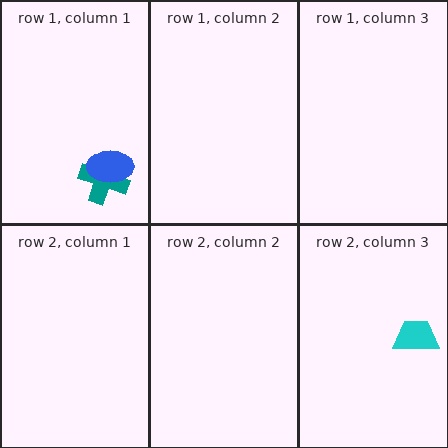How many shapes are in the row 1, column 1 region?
2.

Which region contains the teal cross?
The row 1, column 1 region.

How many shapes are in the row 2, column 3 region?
1.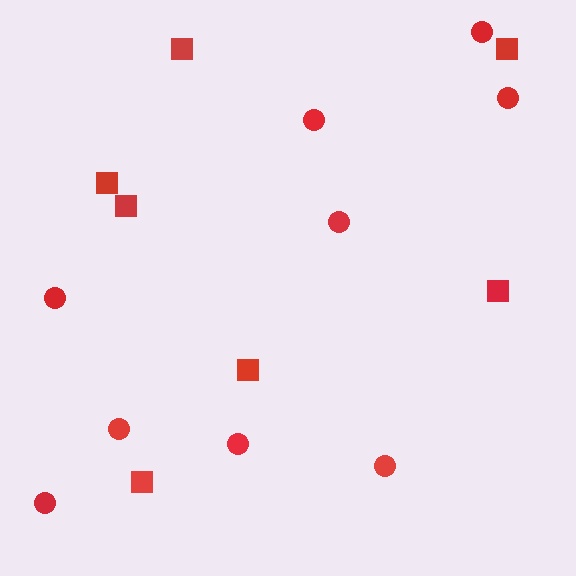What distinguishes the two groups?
There are 2 groups: one group of squares (7) and one group of circles (9).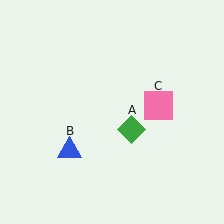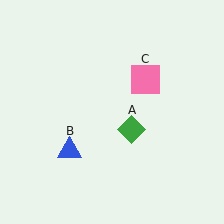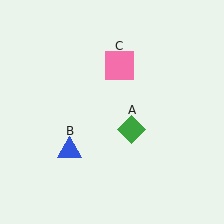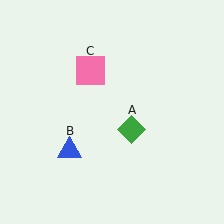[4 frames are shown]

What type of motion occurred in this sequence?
The pink square (object C) rotated counterclockwise around the center of the scene.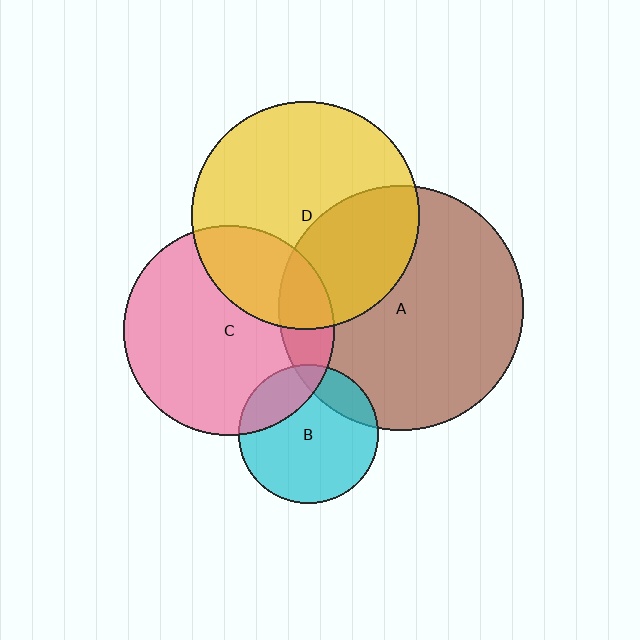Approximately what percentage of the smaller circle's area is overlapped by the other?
Approximately 20%.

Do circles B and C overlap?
Yes.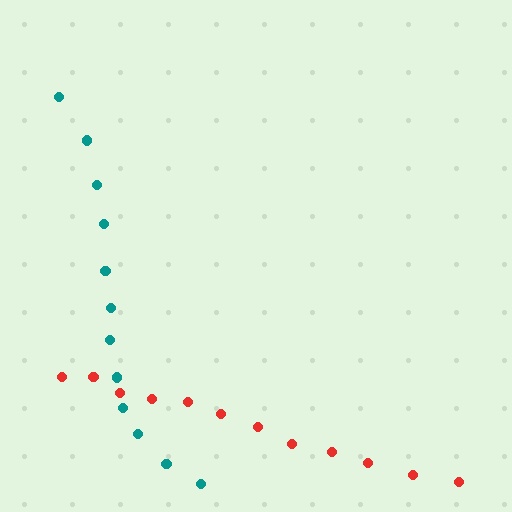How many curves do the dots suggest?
There are 2 distinct paths.